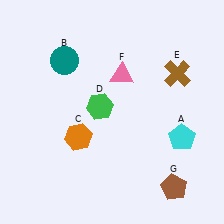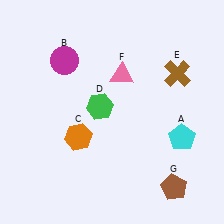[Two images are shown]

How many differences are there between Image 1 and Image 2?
There is 1 difference between the two images.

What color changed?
The circle (B) changed from teal in Image 1 to magenta in Image 2.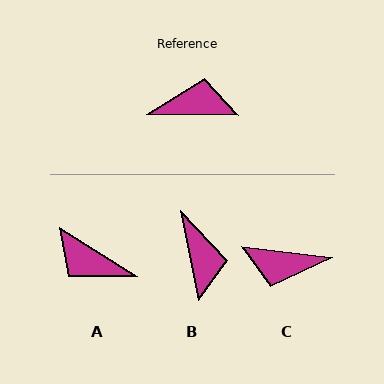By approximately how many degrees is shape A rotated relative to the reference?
Approximately 148 degrees counter-clockwise.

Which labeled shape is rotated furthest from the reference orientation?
C, about 174 degrees away.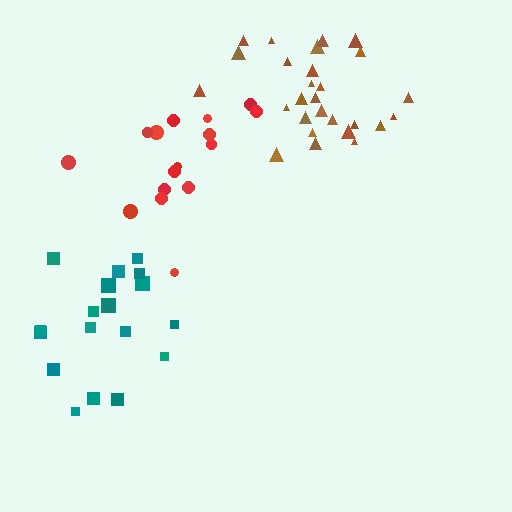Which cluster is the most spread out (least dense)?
Teal.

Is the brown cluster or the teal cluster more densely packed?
Brown.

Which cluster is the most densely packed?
Brown.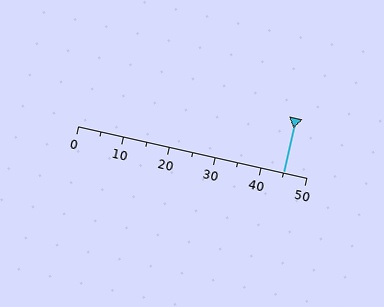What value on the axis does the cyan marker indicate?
The marker indicates approximately 45.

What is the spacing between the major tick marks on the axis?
The major ticks are spaced 10 apart.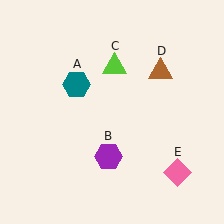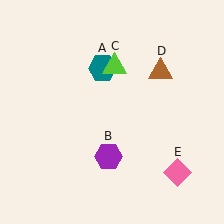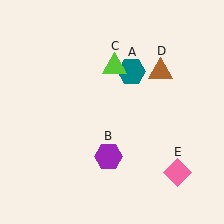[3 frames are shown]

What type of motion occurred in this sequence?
The teal hexagon (object A) rotated clockwise around the center of the scene.